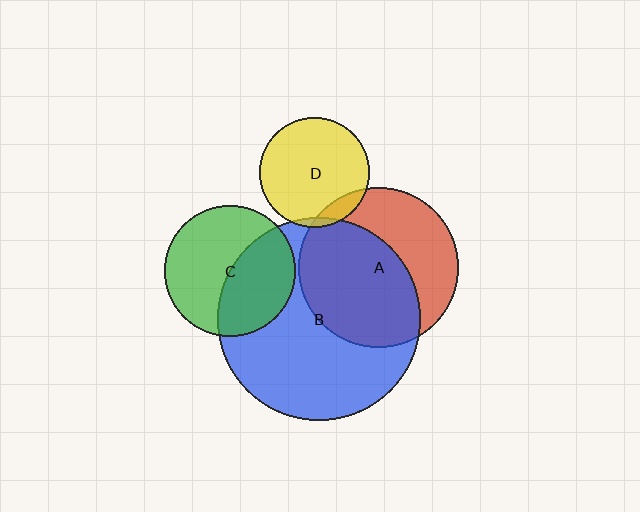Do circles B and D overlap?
Yes.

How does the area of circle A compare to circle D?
Approximately 2.1 times.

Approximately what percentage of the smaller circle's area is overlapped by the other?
Approximately 5%.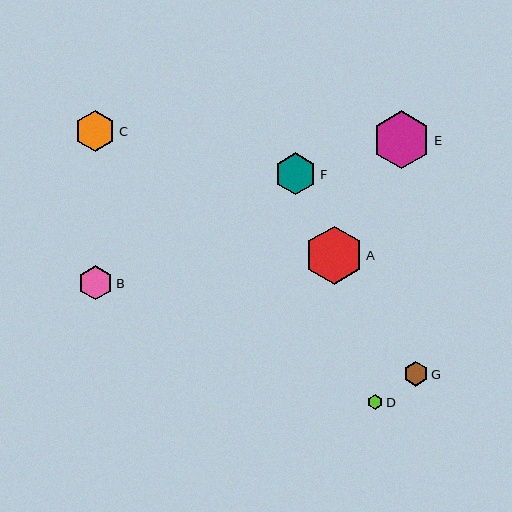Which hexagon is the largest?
Hexagon E is the largest with a size of approximately 58 pixels.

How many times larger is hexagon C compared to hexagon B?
Hexagon C is approximately 1.2 times the size of hexagon B.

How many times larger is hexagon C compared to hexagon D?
Hexagon C is approximately 2.7 times the size of hexagon D.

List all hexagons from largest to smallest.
From largest to smallest: E, A, F, C, B, G, D.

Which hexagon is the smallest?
Hexagon D is the smallest with a size of approximately 15 pixels.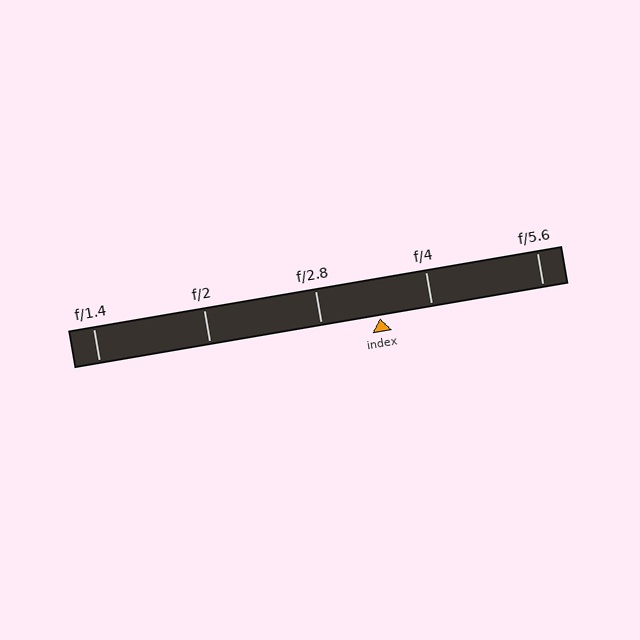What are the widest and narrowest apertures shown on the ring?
The widest aperture shown is f/1.4 and the narrowest is f/5.6.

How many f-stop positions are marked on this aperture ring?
There are 5 f-stop positions marked.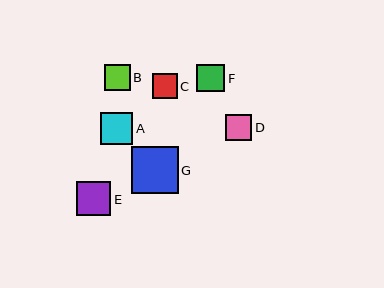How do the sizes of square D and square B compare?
Square D and square B are approximately the same size.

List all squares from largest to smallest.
From largest to smallest: G, E, A, F, D, B, C.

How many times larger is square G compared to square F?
Square G is approximately 1.7 times the size of square F.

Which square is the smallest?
Square C is the smallest with a size of approximately 25 pixels.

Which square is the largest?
Square G is the largest with a size of approximately 47 pixels.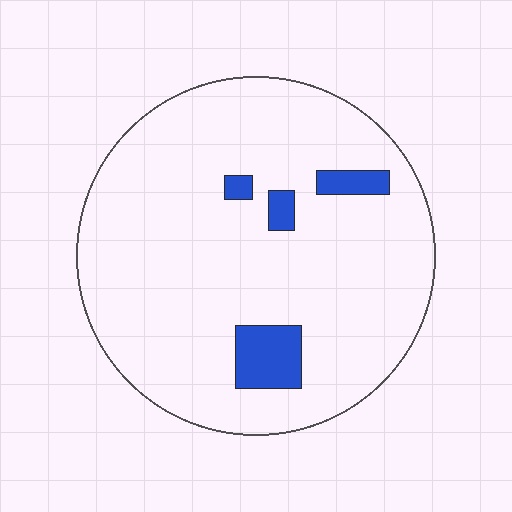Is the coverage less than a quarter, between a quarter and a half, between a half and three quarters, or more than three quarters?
Less than a quarter.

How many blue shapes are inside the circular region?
4.